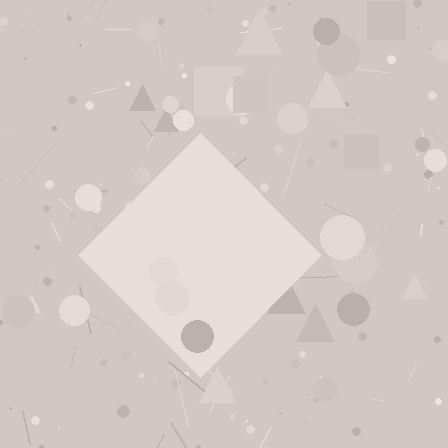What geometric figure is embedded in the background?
A diamond is embedded in the background.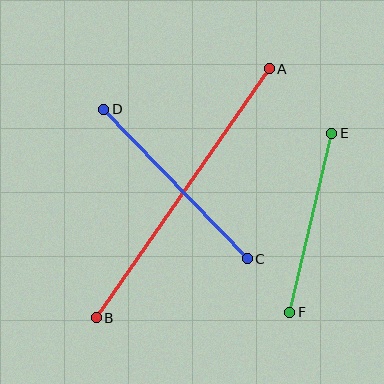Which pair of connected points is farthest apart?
Points A and B are farthest apart.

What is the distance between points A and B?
The distance is approximately 303 pixels.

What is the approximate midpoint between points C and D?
The midpoint is at approximately (176, 184) pixels.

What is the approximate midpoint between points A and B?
The midpoint is at approximately (183, 193) pixels.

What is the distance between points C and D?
The distance is approximately 207 pixels.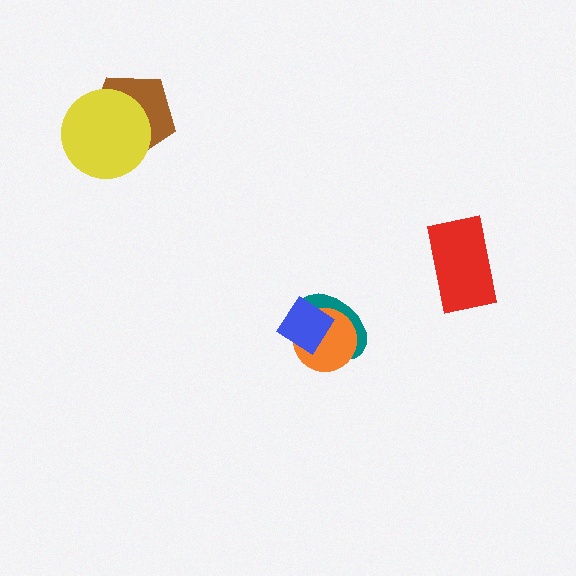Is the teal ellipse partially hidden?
Yes, it is partially covered by another shape.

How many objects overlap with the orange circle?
2 objects overlap with the orange circle.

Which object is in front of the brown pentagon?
The yellow circle is in front of the brown pentagon.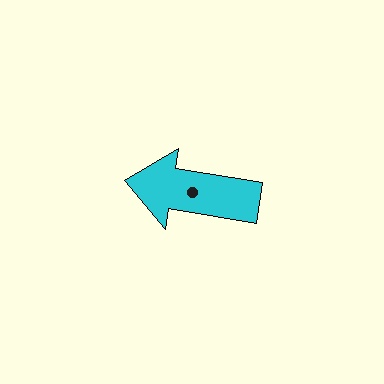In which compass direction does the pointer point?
West.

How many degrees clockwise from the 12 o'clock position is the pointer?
Approximately 279 degrees.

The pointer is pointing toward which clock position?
Roughly 9 o'clock.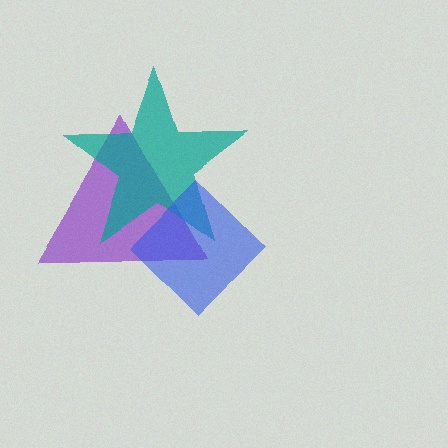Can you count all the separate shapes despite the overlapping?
Yes, there are 3 separate shapes.